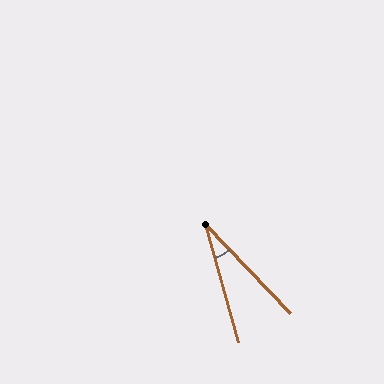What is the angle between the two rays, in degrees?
Approximately 28 degrees.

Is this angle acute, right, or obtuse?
It is acute.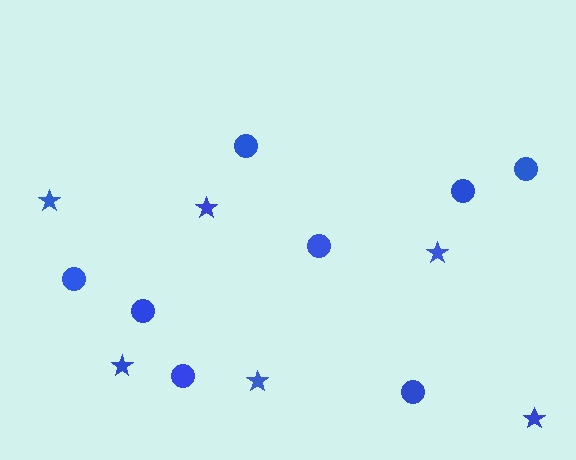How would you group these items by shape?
There are 2 groups: one group of stars (6) and one group of circles (8).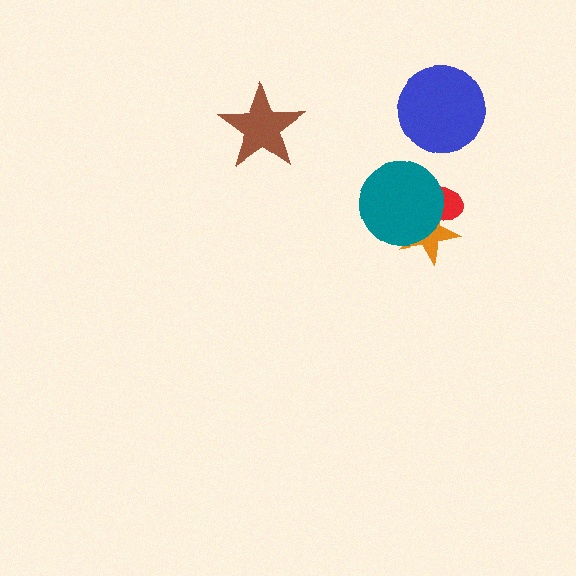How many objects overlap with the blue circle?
0 objects overlap with the blue circle.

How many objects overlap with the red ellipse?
2 objects overlap with the red ellipse.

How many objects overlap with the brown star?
0 objects overlap with the brown star.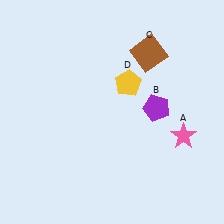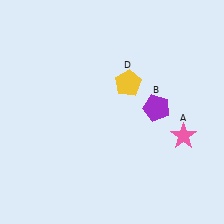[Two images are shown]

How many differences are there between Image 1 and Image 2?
There is 1 difference between the two images.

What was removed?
The brown square (C) was removed in Image 2.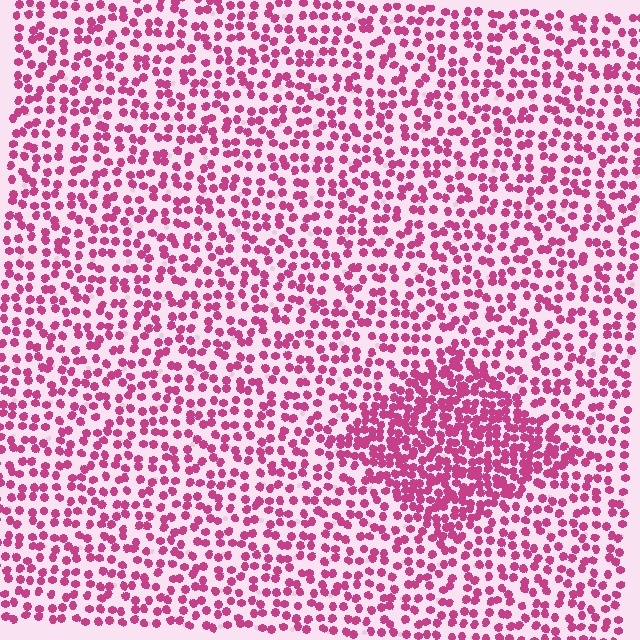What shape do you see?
I see a diamond.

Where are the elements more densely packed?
The elements are more densely packed inside the diamond boundary.